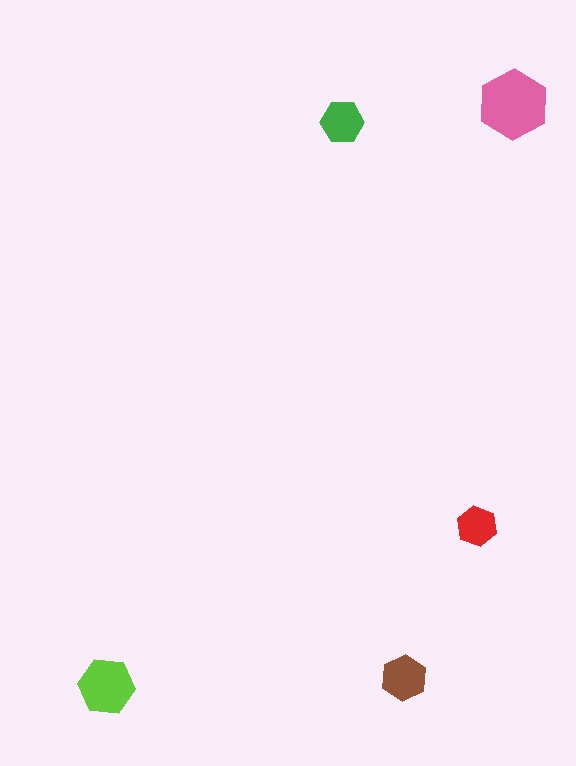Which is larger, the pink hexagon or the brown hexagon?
The pink one.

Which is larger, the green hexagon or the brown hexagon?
The brown one.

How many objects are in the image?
There are 5 objects in the image.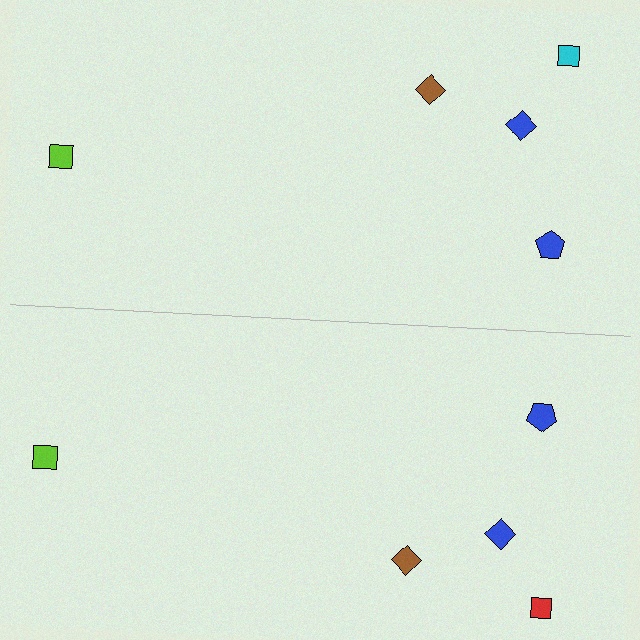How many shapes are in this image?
There are 10 shapes in this image.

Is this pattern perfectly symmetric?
No, the pattern is not perfectly symmetric. The red square on the bottom side breaks the symmetry — its mirror counterpart is cyan.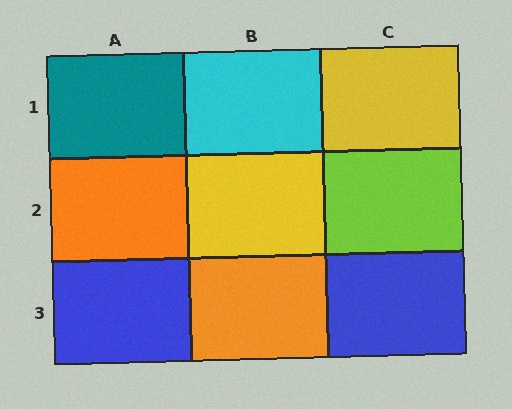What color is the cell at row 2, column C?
Lime.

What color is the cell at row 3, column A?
Blue.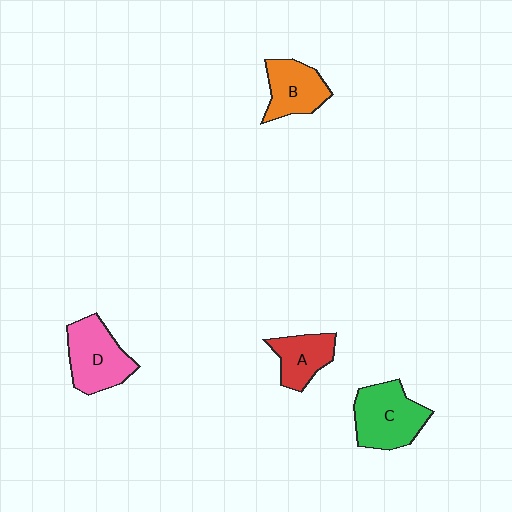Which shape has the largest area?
Shape C (green).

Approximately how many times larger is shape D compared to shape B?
Approximately 1.3 times.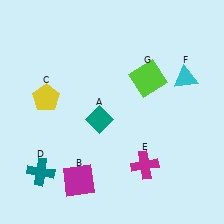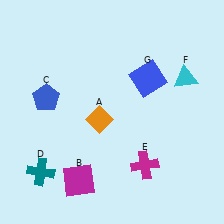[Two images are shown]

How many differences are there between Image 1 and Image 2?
There are 3 differences between the two images.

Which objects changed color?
A changed from teal to orange. C changed from yellow to blue. G changed from lime to blue.